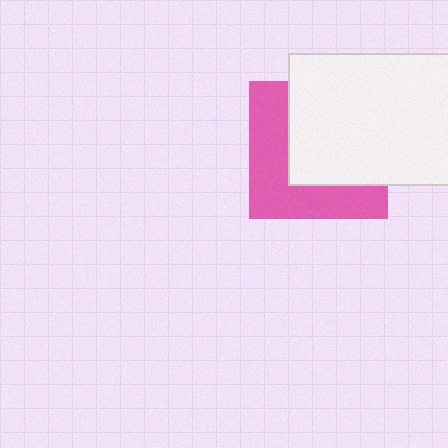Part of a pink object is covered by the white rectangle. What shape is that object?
It is a square.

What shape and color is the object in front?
The object in front is a white rectangle.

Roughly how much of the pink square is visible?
About half of it is visible (roughly 45%).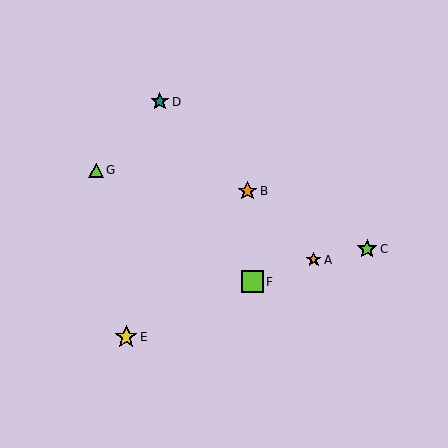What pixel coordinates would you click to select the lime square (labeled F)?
Click at (252, 282) to select the lime square F.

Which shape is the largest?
The yellow star (labeled E) is the largest.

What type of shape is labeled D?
Shape D is a teal star.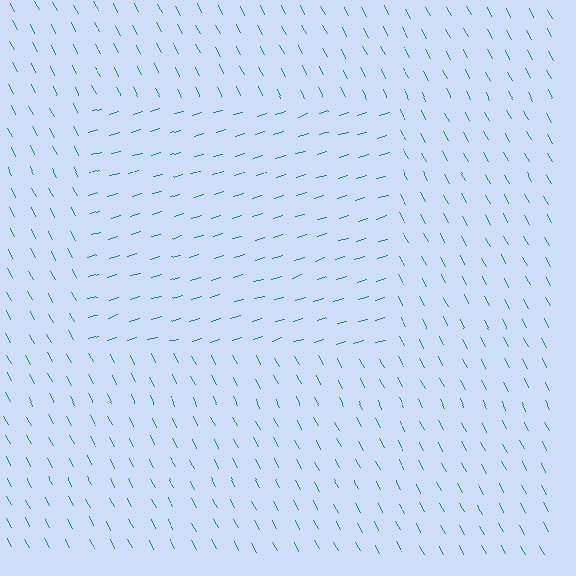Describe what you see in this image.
The image is filled with small teal line segments. A rectangle region in the image has lines oriented differently from the surrounding lines, creating a visible texture boundary.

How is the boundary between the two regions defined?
The boundary is defined purely by a change in line orientation (approximately 78 degrees difference). All lines are the same color and thickness.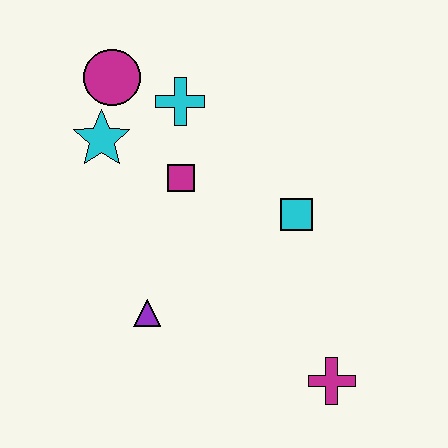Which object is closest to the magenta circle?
The cyan star is closest to the magenta circle.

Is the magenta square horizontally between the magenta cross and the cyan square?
No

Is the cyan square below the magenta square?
Yes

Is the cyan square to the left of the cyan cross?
No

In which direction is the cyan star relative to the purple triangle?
The cyan star is above the purple triangle.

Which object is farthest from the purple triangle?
The magenta circle is farthest from the purple triangle.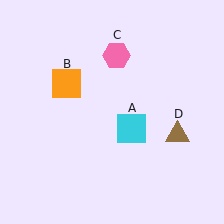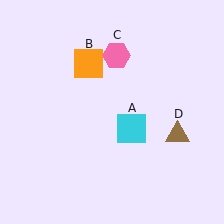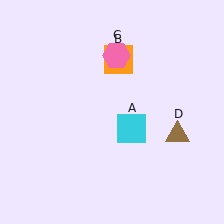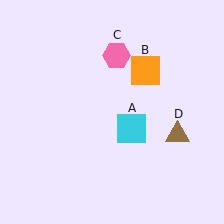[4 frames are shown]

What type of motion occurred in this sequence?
The orange square (object B) rotated clockwise around the center of the scene.